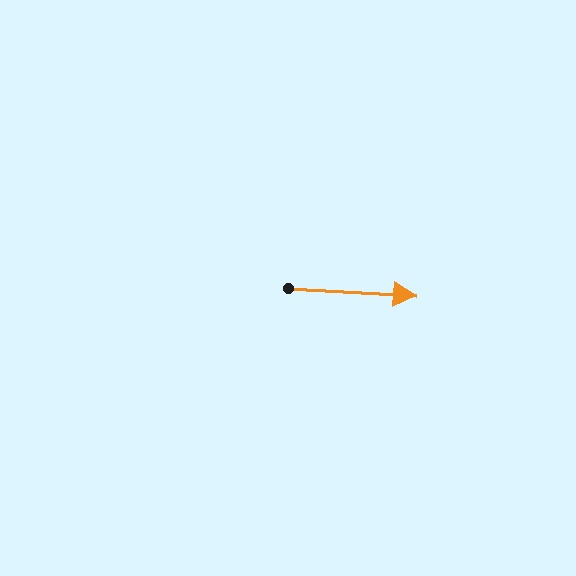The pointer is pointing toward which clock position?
Roughly 3 o'clock.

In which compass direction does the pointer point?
East.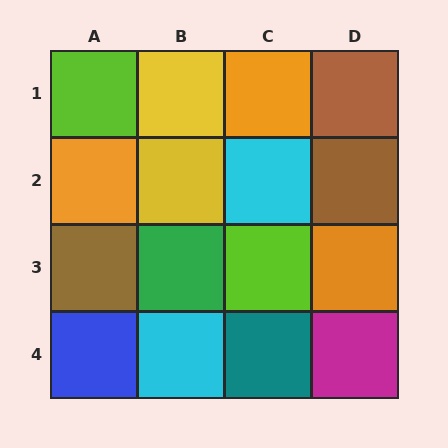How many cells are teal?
1 cell is teal.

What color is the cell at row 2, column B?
Yellow.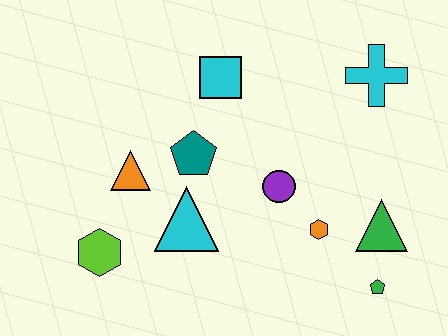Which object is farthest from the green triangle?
The lime hexagon is farthest from the green triangle.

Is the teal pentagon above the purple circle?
Yes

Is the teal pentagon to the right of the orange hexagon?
No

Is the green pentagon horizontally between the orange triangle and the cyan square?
No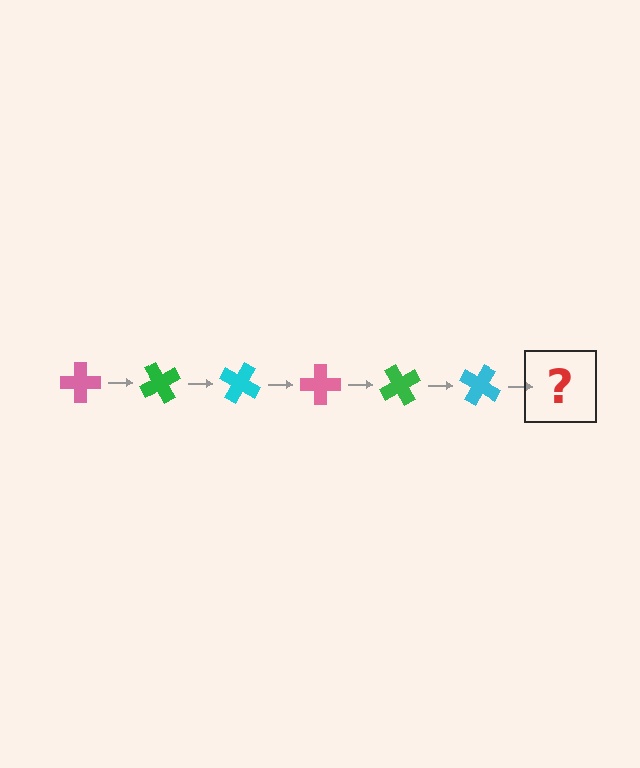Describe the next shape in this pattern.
It should be a pink cross, rotated 360 degrees from the start.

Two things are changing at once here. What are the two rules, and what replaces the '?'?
The two rules are that it rotates 60 degrees each step and the color cycles through pink, green, and cyan. The '?' should be a pink cross, rotated 360 degrees from the start.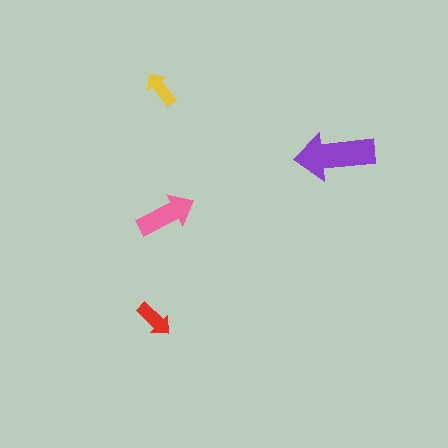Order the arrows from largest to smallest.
the purple one, the pink one, the red one, the yellow one.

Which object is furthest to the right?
The purple arrow is rightmost.